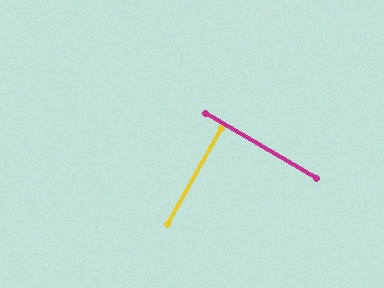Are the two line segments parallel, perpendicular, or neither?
Perpendicular — they meet at approximately 89°.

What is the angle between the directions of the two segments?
Approximately 89 degrees.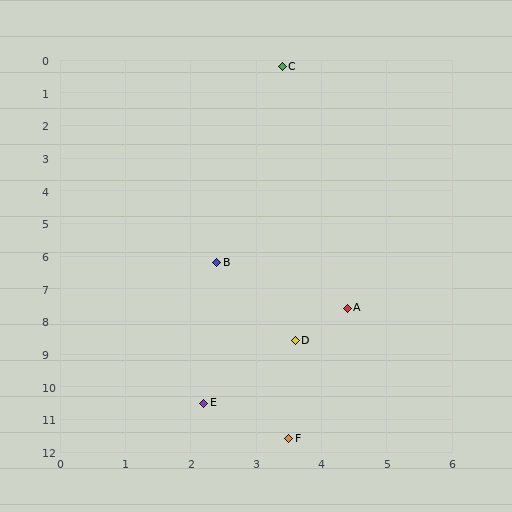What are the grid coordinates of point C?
Point C is at approximately (3.4, 0.2).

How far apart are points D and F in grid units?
Points D and F are about 3.0 grid units apart.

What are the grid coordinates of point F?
Point F is at approximately (3.5, 11.6).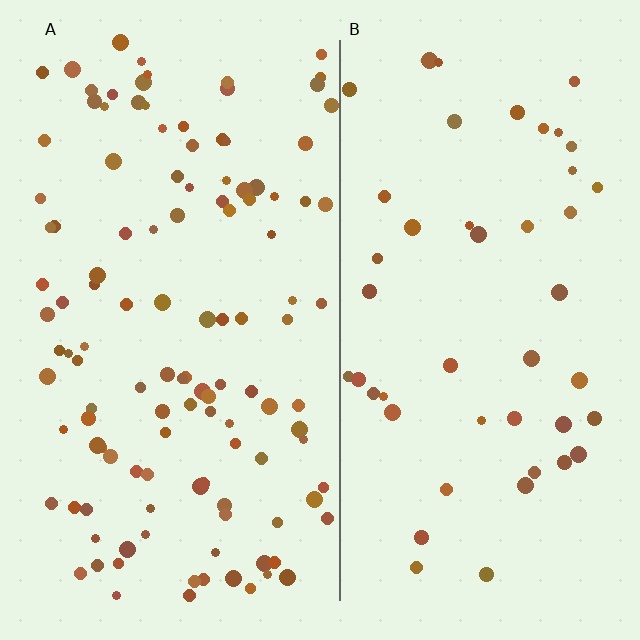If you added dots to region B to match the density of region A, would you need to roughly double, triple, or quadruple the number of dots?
Approximately triple.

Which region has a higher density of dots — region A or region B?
A (the left).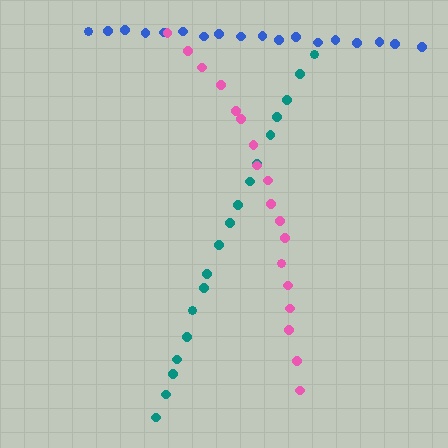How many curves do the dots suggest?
There are 3 distinct paths.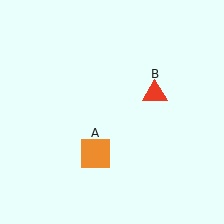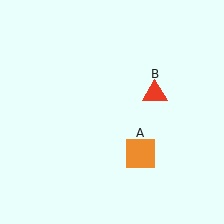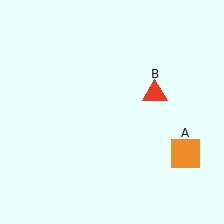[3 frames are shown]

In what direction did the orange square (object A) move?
The orange square (object A) moved right.